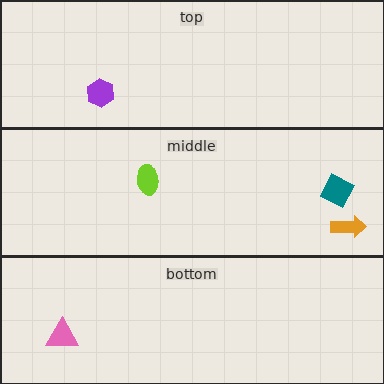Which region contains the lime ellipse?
The middle region.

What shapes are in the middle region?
The teal diamond, the orange arrow, the lime ellipse.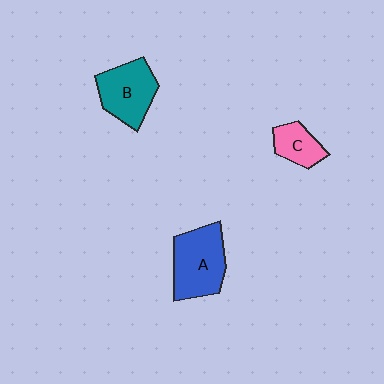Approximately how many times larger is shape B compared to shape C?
Approximately 1.8 times.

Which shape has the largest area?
Shape A (blue).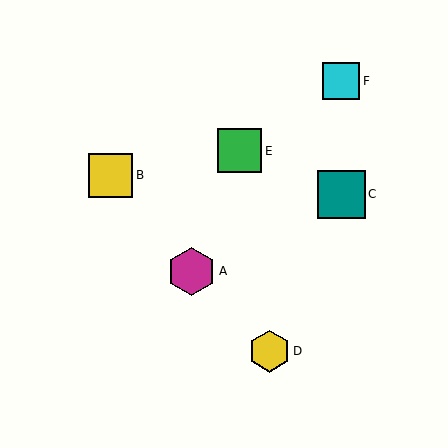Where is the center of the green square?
The center of the green square is at (240, 151).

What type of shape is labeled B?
Shape B is a yellow square.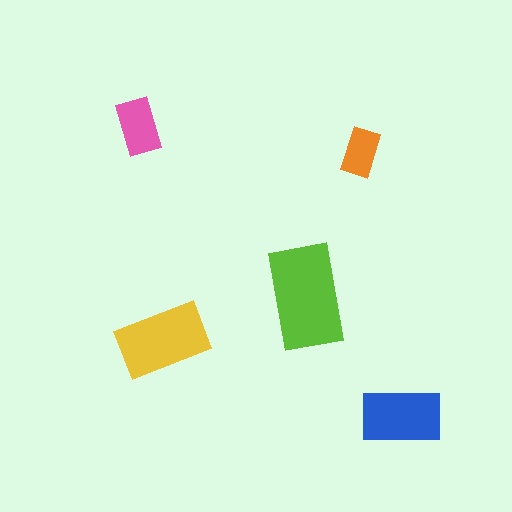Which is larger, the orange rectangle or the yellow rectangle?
The yellow one.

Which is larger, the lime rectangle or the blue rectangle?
The lime one.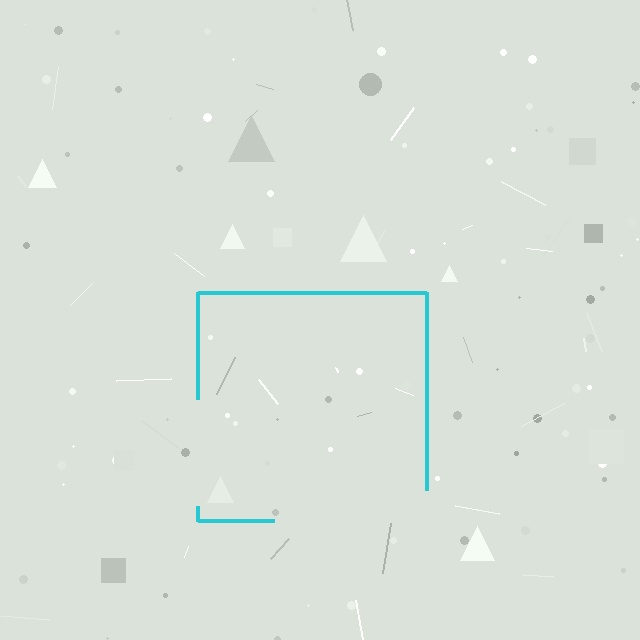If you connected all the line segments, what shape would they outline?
They would outline a square.